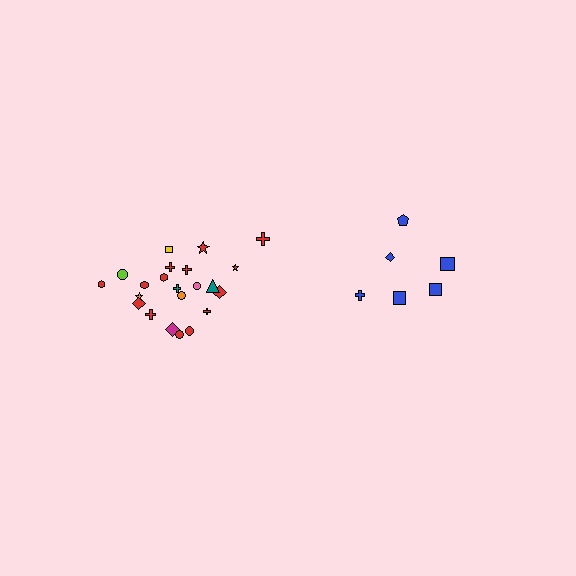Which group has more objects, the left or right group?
The left group.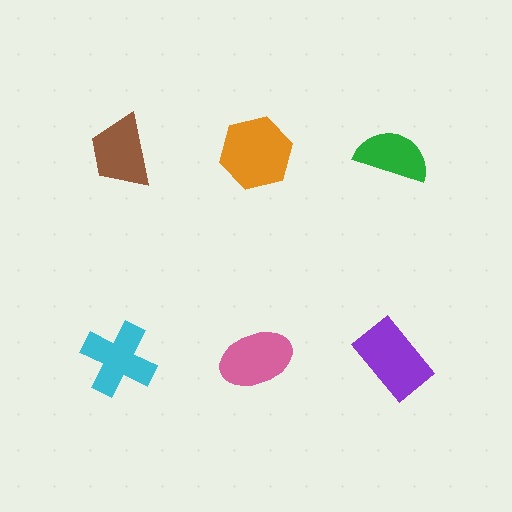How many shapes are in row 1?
3 shapes.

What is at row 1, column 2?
An orange hexagon.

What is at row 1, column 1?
A brown trapezoid.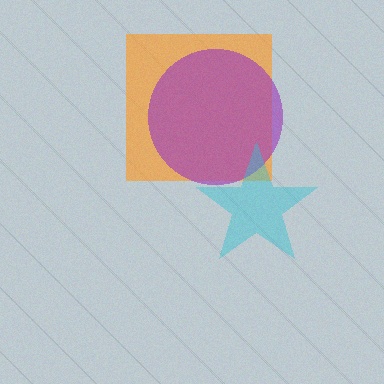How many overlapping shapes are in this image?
There are 3 overlapping shapes in the image.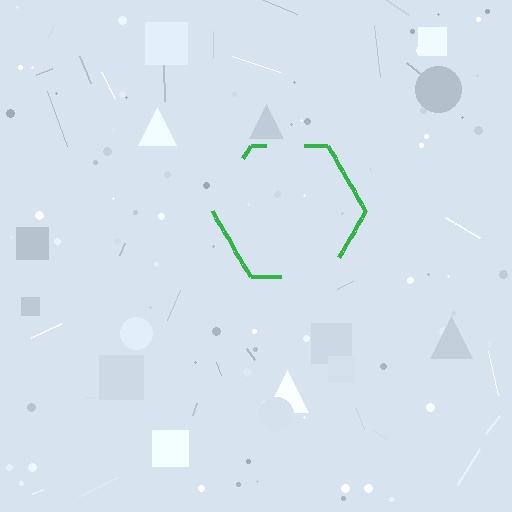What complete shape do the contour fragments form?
The contour fragments form a hexagon.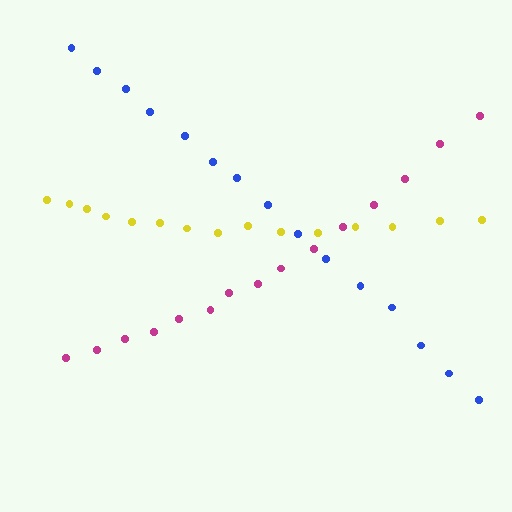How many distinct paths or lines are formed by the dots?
There are 3 distinct paths.